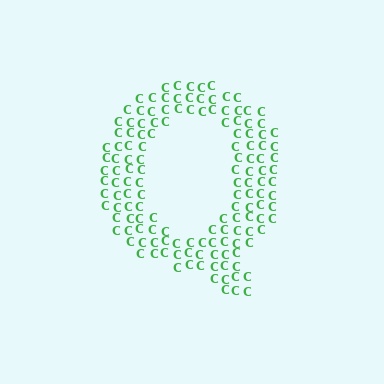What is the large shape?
The large shape is the letter Q.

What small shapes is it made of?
It is made of small letter C's.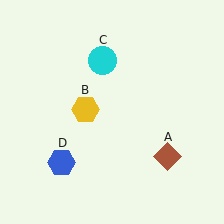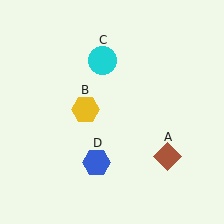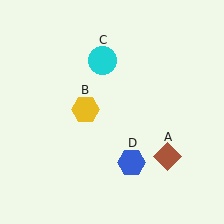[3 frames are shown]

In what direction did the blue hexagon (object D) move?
The blue hexagon (object D) moved right.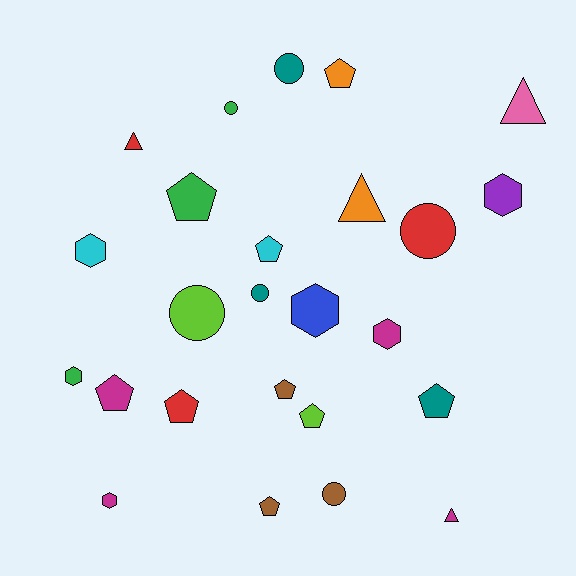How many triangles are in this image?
There are 4 triangles.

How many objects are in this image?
There are 25 objects.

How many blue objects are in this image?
There is 1 blue object.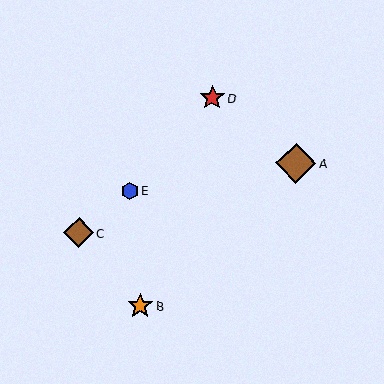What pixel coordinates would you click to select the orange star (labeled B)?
Click at (141, 306) to select the orange star B.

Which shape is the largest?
The brown diamond (labeled A) is the largest.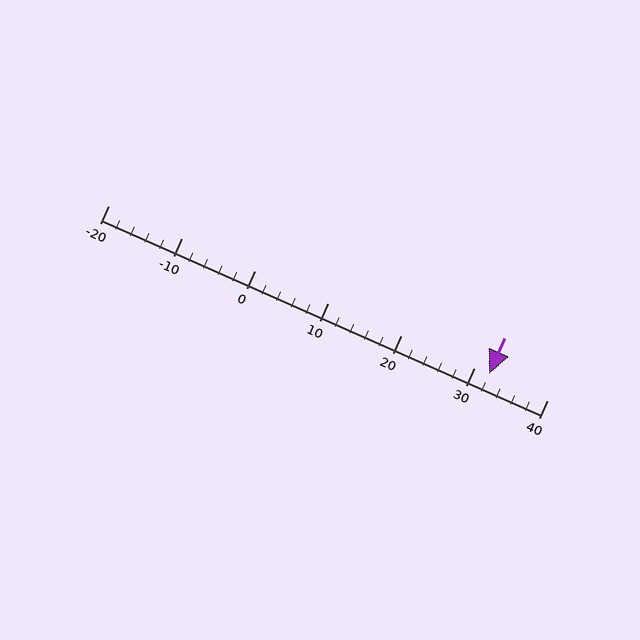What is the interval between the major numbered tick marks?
The major tick marks are spaced 10 units apart.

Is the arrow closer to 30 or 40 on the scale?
The arrow is closer to 30.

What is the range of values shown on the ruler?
The ruler shows values from -20 to 40.